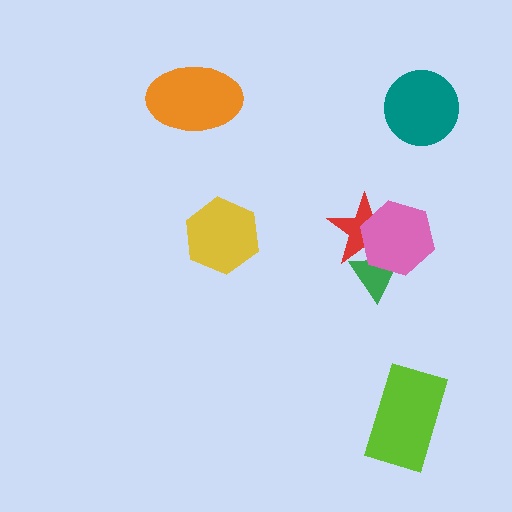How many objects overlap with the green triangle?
2 objects overlap with the green triangle.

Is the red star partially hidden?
Yes, it is partially covered by another shape.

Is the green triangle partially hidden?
Yes, it is partially covered by another shape.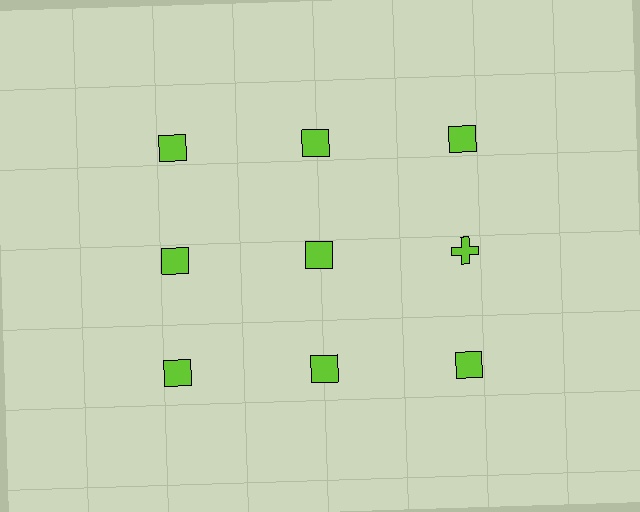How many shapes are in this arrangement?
There are 9 shapes arranged in a grid pattern.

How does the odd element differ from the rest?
It has a different shape: cross instead of square.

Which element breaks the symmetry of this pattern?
The lime cross in the second row, center column breaks the symmetry. All other shapes are lime squares.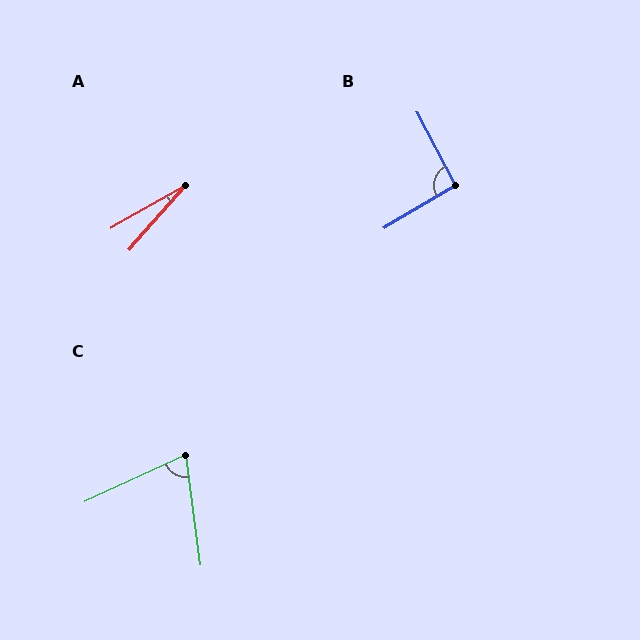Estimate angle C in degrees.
Approximately 73 degrees.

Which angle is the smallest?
A, at approximately 20 degrees.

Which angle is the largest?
B, at approximately 93 degrees.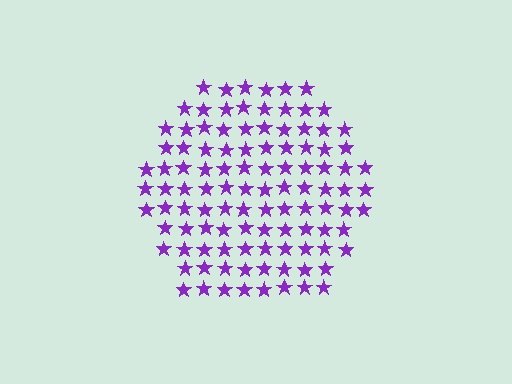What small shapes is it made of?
It is made of small stars.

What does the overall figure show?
The overall figure shows a hexagon.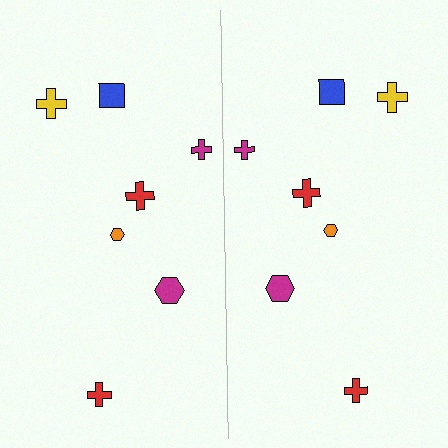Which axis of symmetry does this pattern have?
The pattern has a vertical axis of symmetry running through the center of the image.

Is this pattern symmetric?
Yes, this pattern has bilateral (reflection) symmetry.